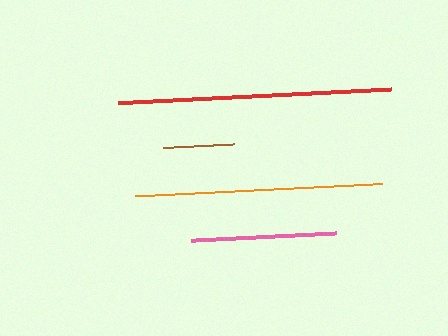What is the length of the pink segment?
The pink segment is approximately 146 pixels long.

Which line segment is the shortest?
The brown line is the shortest at approximately 71 pixels.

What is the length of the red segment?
The red segment is approximately 274 pixels long.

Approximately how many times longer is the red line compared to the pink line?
The red line is approximately 1.9 times the length of the pink line.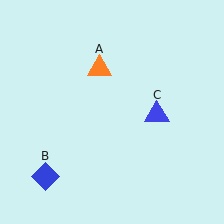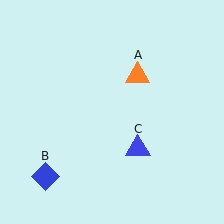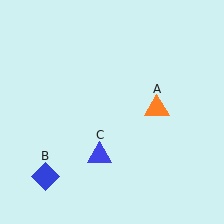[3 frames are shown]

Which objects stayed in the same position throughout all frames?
Blue diamond (object B) remained stationary.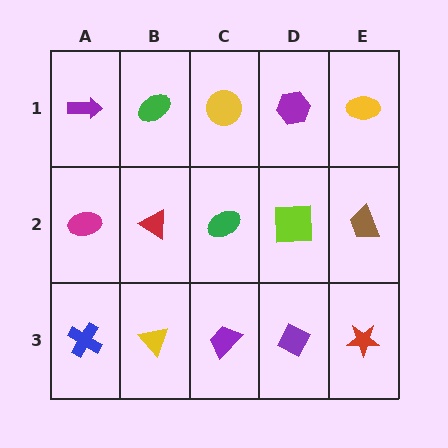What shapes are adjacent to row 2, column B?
A green ellipse (row 1, column B), a yellow triangle (row 3, column B), a magenta ellipse (row 2, column A), a green ellipse (row 2, column C).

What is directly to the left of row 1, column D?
A yellow circle.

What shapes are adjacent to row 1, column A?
A magenta ellipse (row 2, column A), a green ellipse (row 1, column B).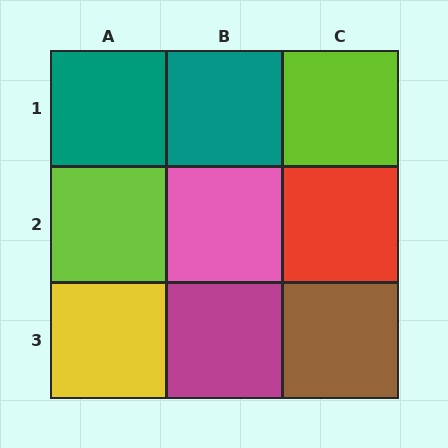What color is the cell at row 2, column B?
Pink.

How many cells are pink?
1 cell is pink.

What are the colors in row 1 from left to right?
Teal, teal, lime.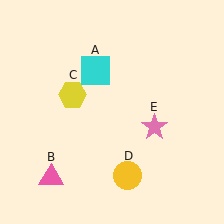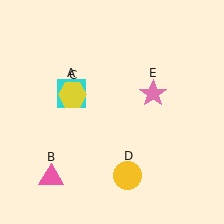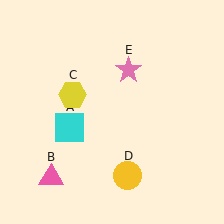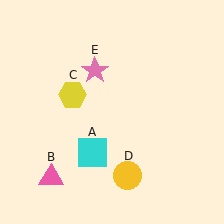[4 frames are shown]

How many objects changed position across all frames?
2 objects changed position: cyan square (object A), pink star (object E).